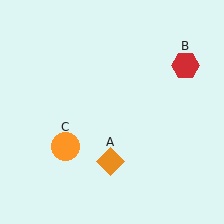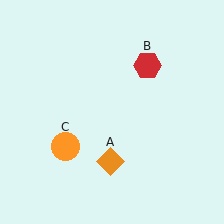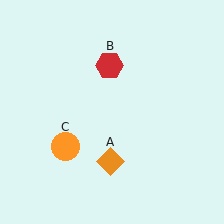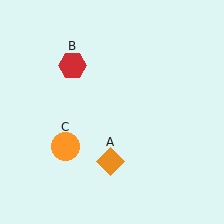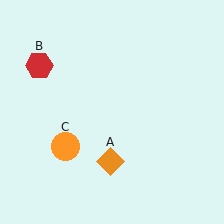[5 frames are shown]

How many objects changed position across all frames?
1 object changed position: red hexagon (object B).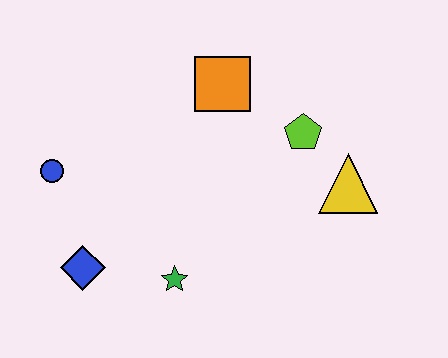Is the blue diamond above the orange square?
No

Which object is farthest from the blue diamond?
The yellow triangle is farthest from the blue diamond.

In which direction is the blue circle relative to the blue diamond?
The blue circle is above the blue diamond.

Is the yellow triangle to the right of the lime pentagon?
Yes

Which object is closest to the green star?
The blue diamond is closest to the green star.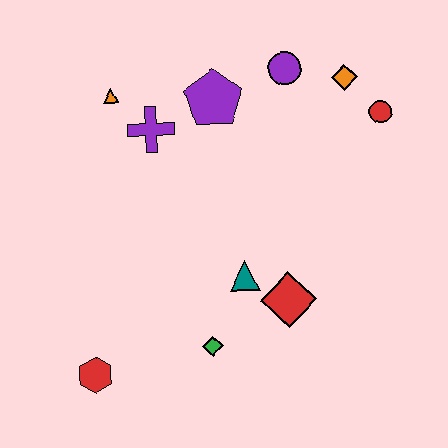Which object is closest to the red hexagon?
The green diamond is closest to the red hexagon.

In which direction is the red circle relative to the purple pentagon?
The red circle is to the right of the purple pentagon.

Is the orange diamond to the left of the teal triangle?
No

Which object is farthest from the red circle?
The red hexagon is farthest from the red circle.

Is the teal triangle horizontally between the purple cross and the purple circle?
Yes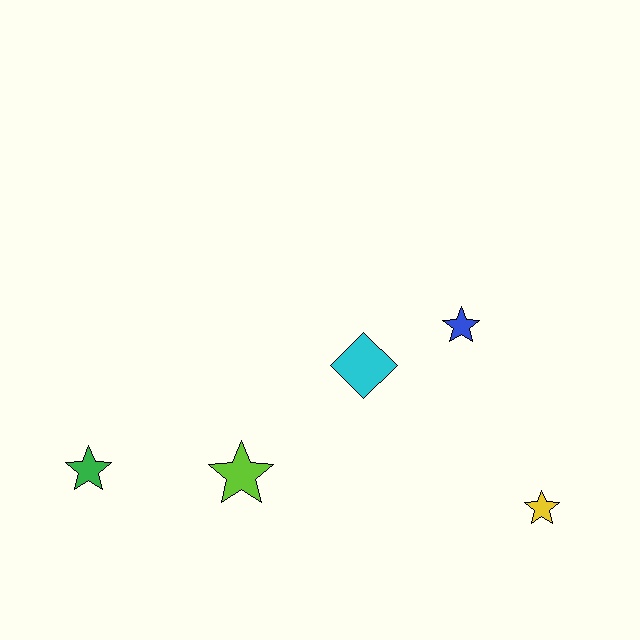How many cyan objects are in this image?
There is 1 cyan object.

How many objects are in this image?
There are 5 objects.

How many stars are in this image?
There are 4 stars.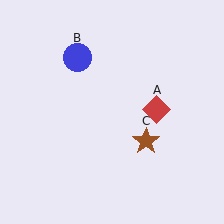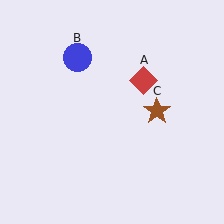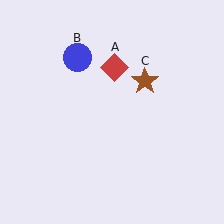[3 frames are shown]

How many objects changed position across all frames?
2 objects changed position: red diamond (object A), brown star (object C).